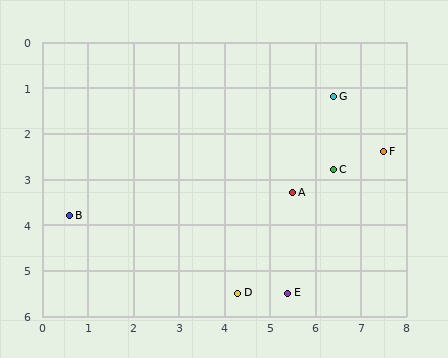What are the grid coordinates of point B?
Point B is at approximately (0.6, 3.8).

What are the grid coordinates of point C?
Point C is at approximately (6.4, 2.8).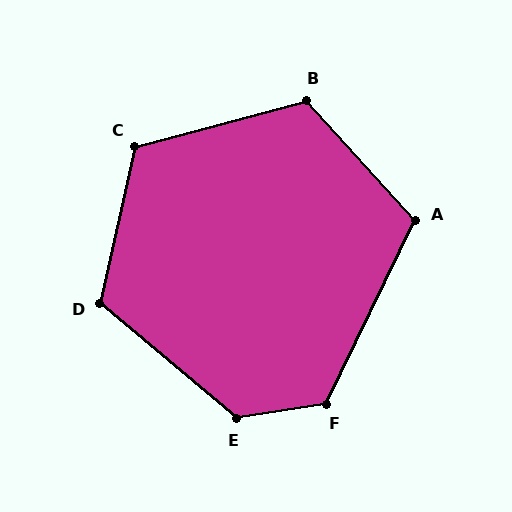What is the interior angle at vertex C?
Approximately 118 degrees (obtuse).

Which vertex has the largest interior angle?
E, at approximately 131 degrees.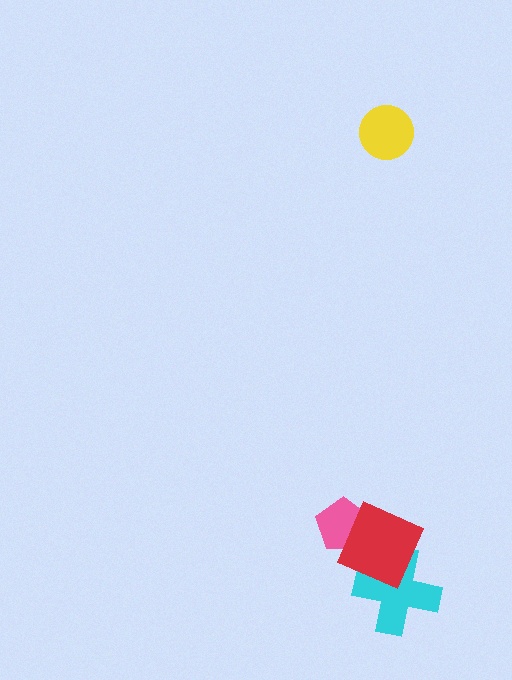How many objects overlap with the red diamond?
2 objects overlap with the red diamond.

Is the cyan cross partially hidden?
Yes, it is partially covered by another shape.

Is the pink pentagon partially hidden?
Yes, it is partially covered by another shape.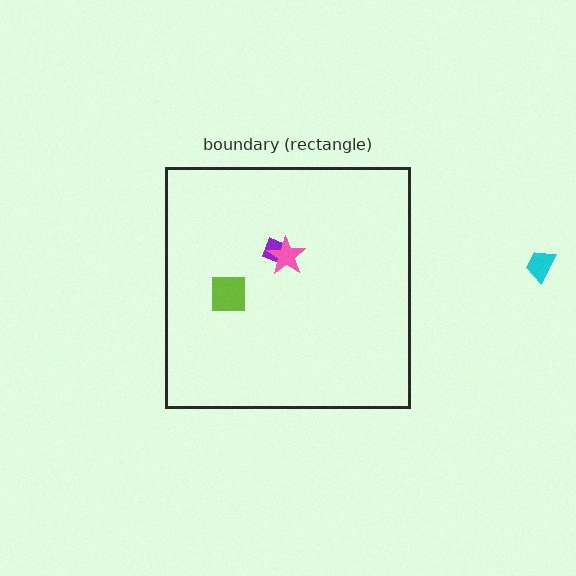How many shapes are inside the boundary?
3 inside, 1 outside.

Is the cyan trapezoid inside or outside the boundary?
Outside.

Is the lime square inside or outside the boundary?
Inside.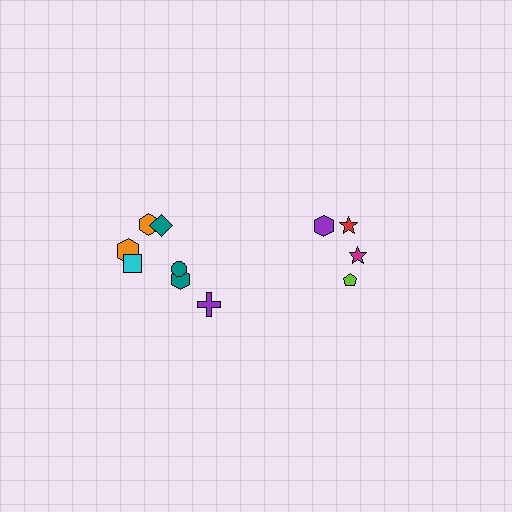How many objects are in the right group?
There are 4 objects.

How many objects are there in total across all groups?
There are 11 objects.